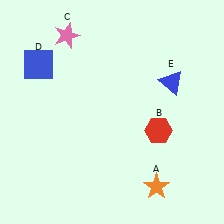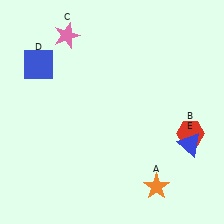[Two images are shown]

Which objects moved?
The objects that moved are: the red hexagon (B), the blue triangle (E).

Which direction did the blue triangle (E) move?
The blue triangle (E) moved down.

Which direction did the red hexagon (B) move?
The red hexagon (B) moved right.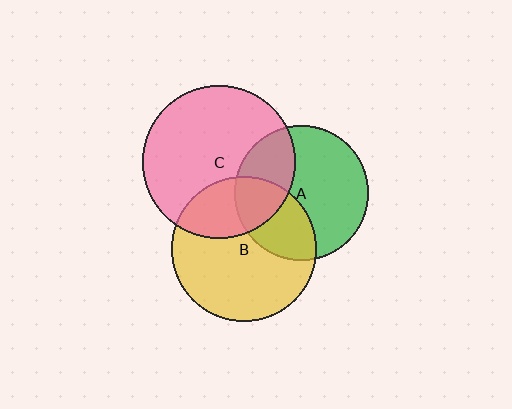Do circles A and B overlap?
Yes.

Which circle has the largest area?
Circle C (pink).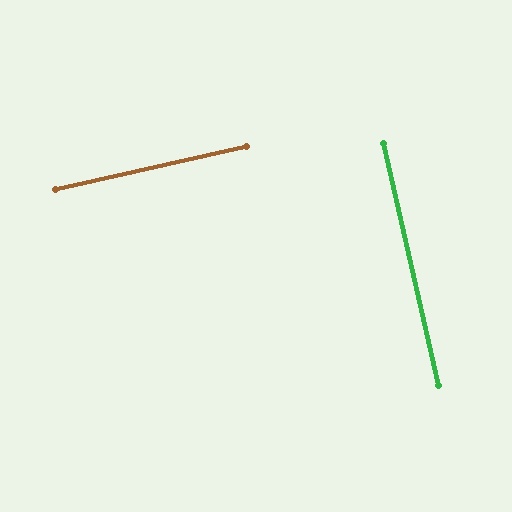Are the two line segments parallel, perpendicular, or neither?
Perpendicular — they meet at approximately 90°.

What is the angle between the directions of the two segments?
Approximately 90 degrees.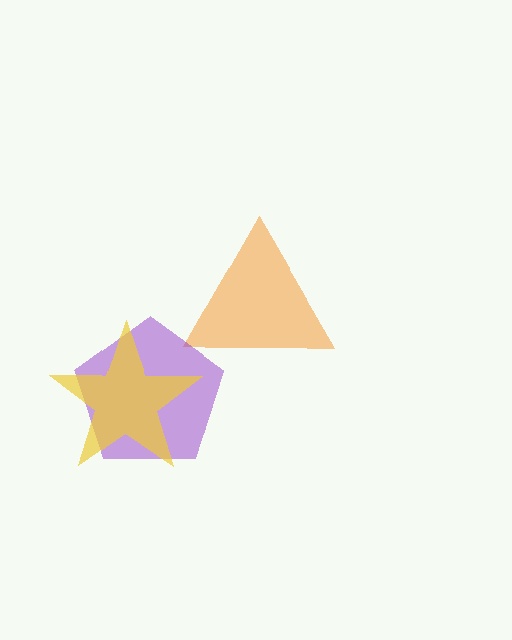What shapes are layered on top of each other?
The layered shapes are: an orange triangle, a purple pentagon, a yellow star.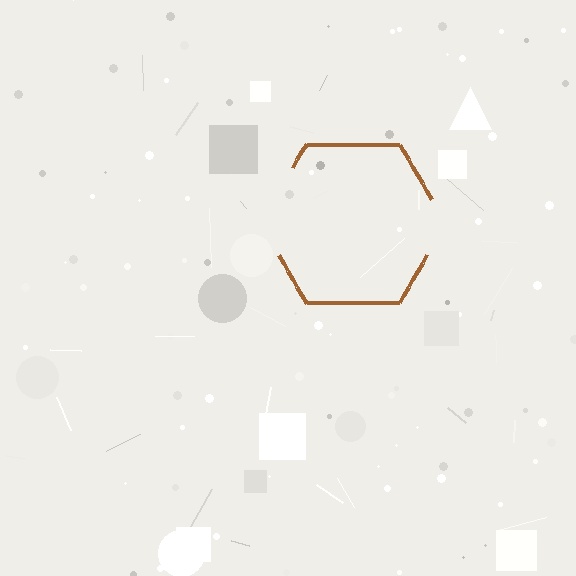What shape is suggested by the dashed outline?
The dashed outline suggests a hexagon.